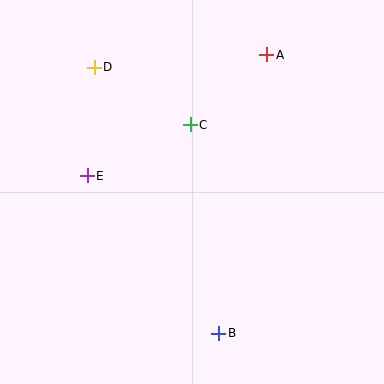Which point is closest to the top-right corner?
Point A is closest to the top-right corner.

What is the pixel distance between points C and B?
The distance between C and B is 211 pixels.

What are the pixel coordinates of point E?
Point E is at (87, 176).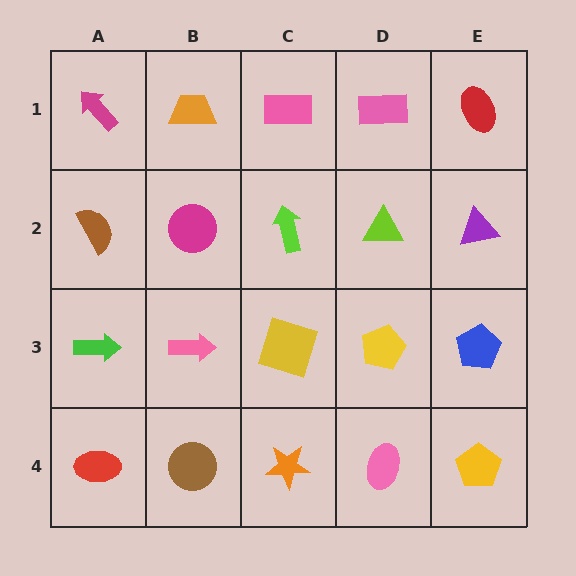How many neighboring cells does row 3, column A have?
3.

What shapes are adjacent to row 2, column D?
A pink rectangle (row 1, column D), a yellow pentagon (row 3, column D), a lime arrow (row 2, column C), a purple triangle (row 2, column E).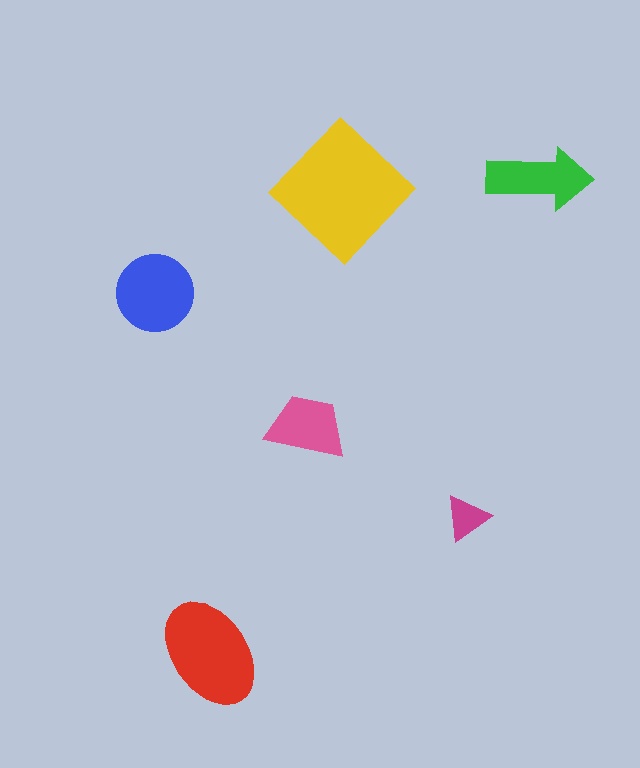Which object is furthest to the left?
The blue circle is leftmost.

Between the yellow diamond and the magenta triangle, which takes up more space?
The yellow diamond.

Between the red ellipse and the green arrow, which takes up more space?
The red ellipse.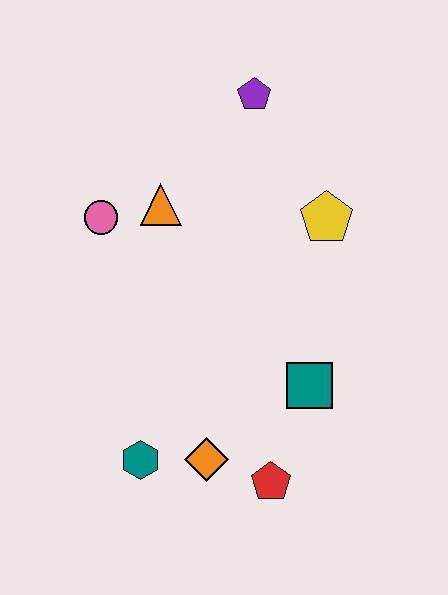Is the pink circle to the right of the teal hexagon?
No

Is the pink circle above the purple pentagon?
No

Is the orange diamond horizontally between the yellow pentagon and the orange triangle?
Yes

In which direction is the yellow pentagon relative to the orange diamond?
The yellow pentagon is above the orange diamond.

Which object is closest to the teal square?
The red pentagon is closest to the teal square.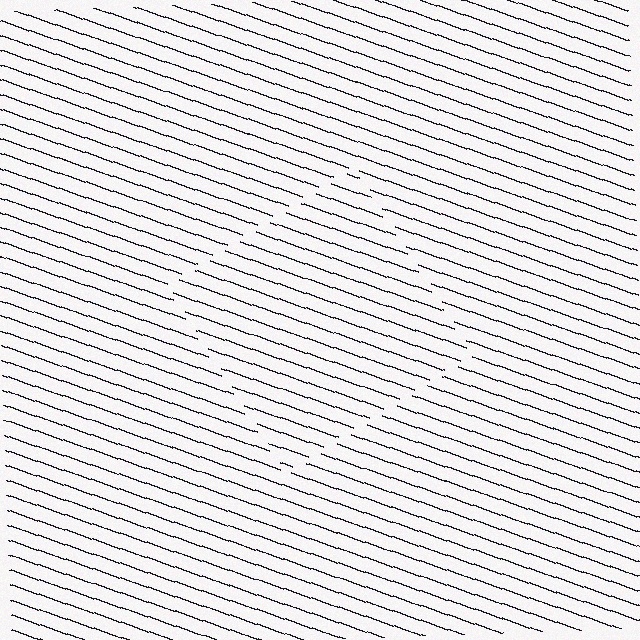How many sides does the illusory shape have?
4 sides — the line-ends trace a square.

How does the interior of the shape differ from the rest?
The interior of the shape contains the same grating, shifted by half a period — the contour is defined by the phase discontinuity where line-ends from the inner and outer gratings abut.